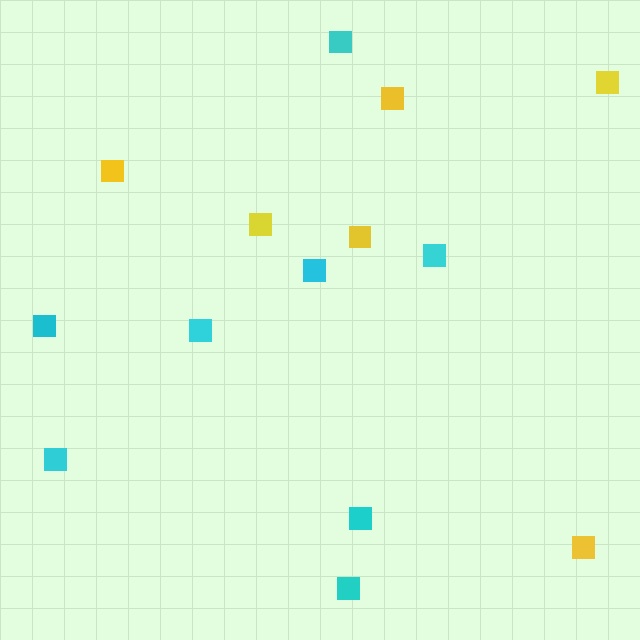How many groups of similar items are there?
There are 2 groups: one group of cyan squares (8) and one group of yellow squares (6).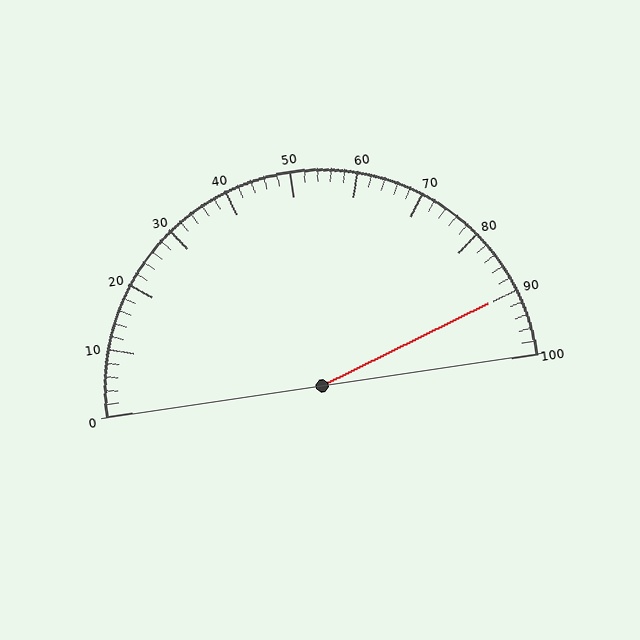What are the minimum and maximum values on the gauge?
The gauge ranges from 0 to 100.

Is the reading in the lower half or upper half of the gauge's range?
The reading is in the upper half of the range (0 to 100).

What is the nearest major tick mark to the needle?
The nearest major tick mark is 90.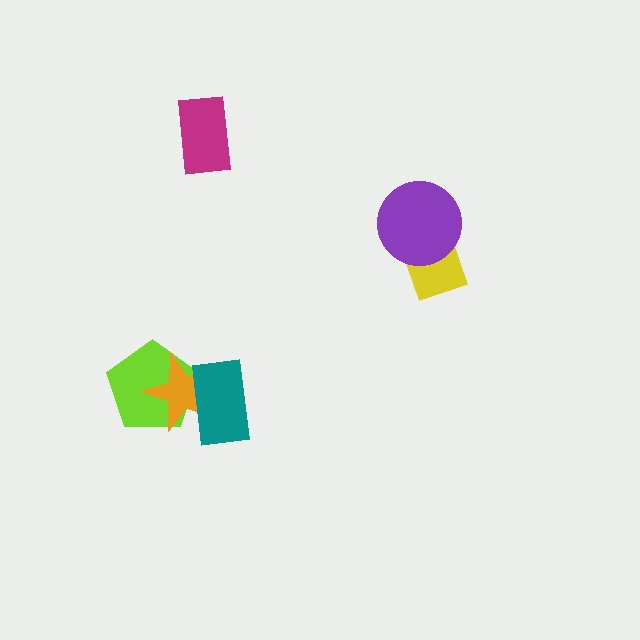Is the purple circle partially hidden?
No, no other shape covers it.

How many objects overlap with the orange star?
2 objects overlap with the orange star.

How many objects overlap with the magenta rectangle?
0 objects overlap with the magenta rectangle.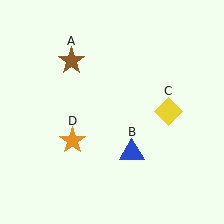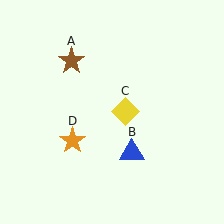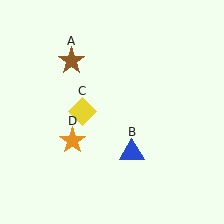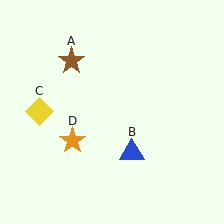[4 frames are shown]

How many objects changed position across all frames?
1 object changed position: yellow diamond (object C).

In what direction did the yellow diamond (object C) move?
The yellow diamond (object C) moved left.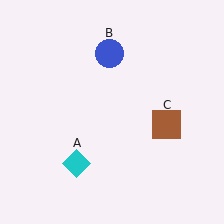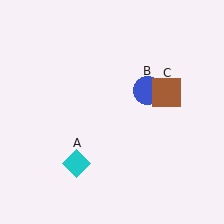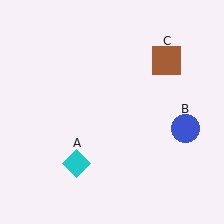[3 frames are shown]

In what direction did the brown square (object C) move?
The brown square (object C) moved up.